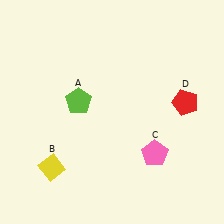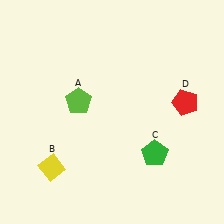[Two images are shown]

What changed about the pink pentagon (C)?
In Image 1, C is pink. In Image 2, it changed to green.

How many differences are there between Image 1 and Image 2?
There is 1 difference between the two images.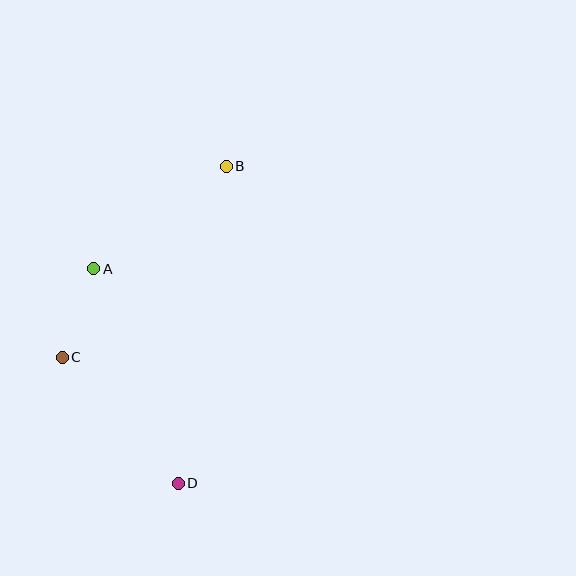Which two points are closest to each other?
Points A and C are closest to each other.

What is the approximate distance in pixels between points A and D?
The distance between A and D is approximately 230 pixels.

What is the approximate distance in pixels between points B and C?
The distance between B and C is approximately 251 pixels.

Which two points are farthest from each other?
Points B and D are farthest from each other.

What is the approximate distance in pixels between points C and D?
The distance between C and D is approximately 171 pixels.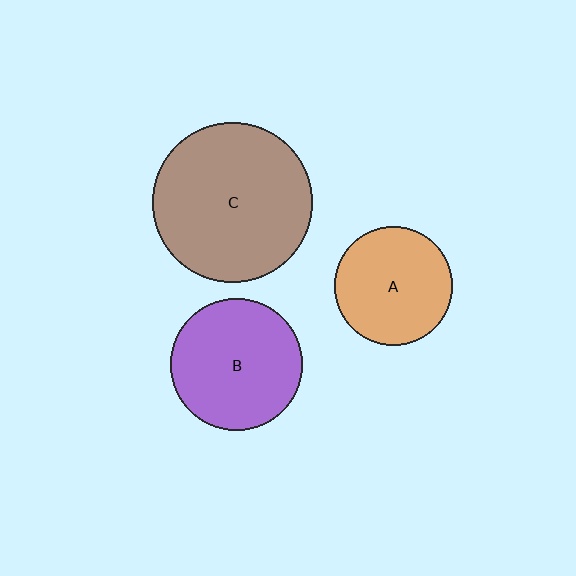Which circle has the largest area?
Circle C (brown).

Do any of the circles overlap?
No, none of the circles overlap.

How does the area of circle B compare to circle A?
Approximately 1.2 times.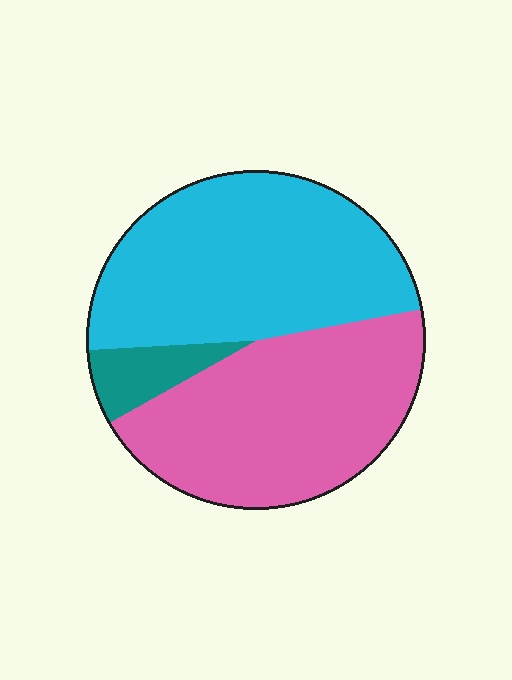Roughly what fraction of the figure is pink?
Pink covers roughly 45% of the figure.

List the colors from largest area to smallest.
From largest to smallest: cyan, pink, teal.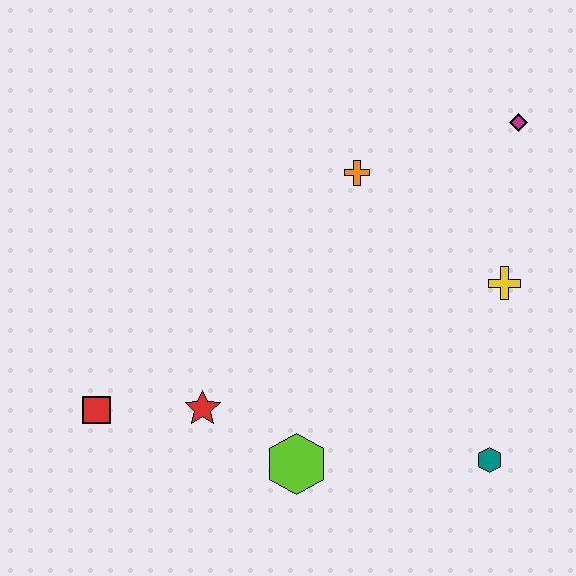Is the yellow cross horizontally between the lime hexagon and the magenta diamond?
Yes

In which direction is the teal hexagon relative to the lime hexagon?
The teal hexagon is to the right of the lime hexagon.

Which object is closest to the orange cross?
The magenta diamond is closest to the orange cross.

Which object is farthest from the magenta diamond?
The red square is farthest from the magenta diamond.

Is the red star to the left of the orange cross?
Yes